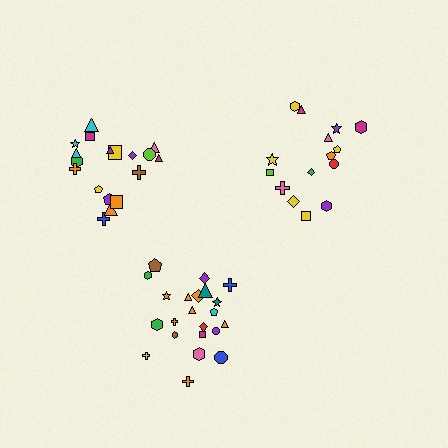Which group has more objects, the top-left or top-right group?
The top-left group.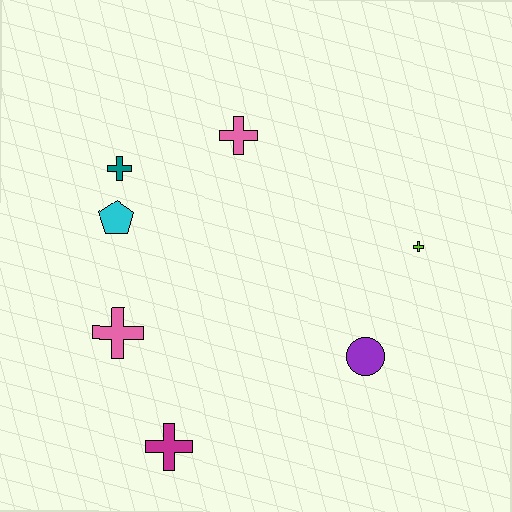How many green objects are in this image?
There are no green objects.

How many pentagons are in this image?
There is 1 pentagon.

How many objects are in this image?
There are 7 objects.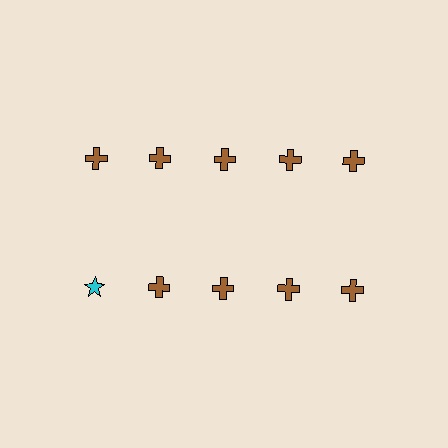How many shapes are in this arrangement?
There are 10 shapes arranged in a grid pattern.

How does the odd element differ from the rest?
It differs in both color (cyan instead of brown) and shape (star instead of cross).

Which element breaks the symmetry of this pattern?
The cyan star in the second row, leftmost column breaks the symmetry. All other shapes are brown crosses.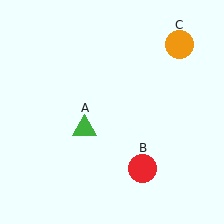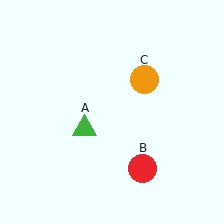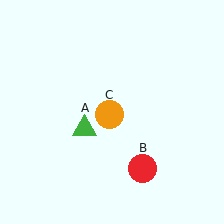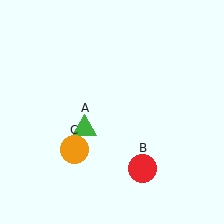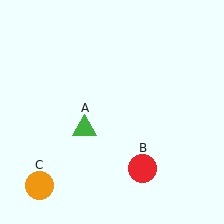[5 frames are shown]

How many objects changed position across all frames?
1 object changed position: orange circle (object C).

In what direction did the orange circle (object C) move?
The orange circle (object C) moved down and to the left.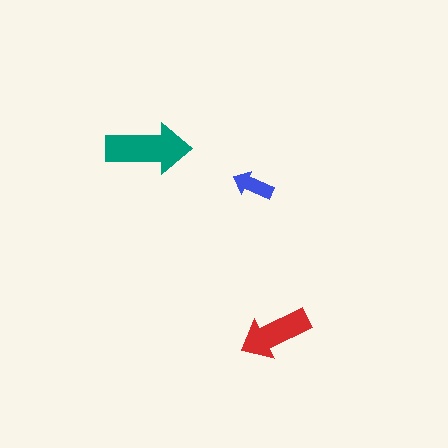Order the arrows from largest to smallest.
the teal one, the red one, the blue one.